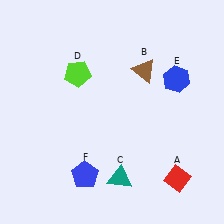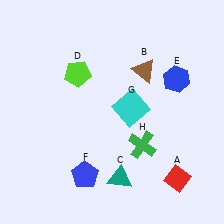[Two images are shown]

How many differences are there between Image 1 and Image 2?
There are 2 differences between the two images.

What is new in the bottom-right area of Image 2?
A green cross (H) was added in the bottom-right area of Image 2.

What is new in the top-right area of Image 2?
A cyan square (G) was added in the top-right area of Image 2.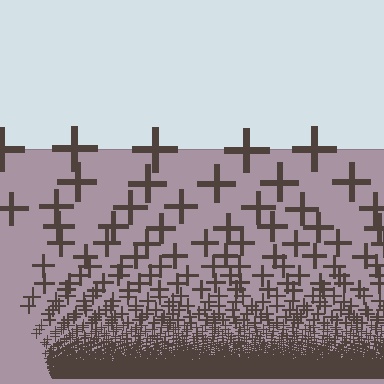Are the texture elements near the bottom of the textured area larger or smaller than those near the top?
Smaller. The gradient is inverted — elements near the bottom are smaller and denser.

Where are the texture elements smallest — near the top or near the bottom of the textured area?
Near the bottom.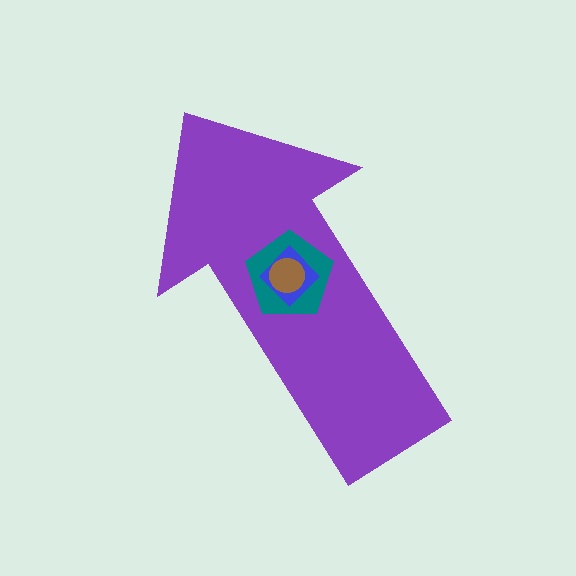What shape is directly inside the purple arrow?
The teal pentagon.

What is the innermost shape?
The brown circle.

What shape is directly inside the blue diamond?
The brown circle.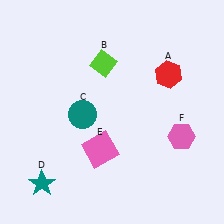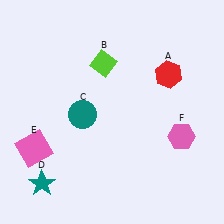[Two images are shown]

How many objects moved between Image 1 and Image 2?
1 object moved between the two images.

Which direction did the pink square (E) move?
The pink square (E) moved left.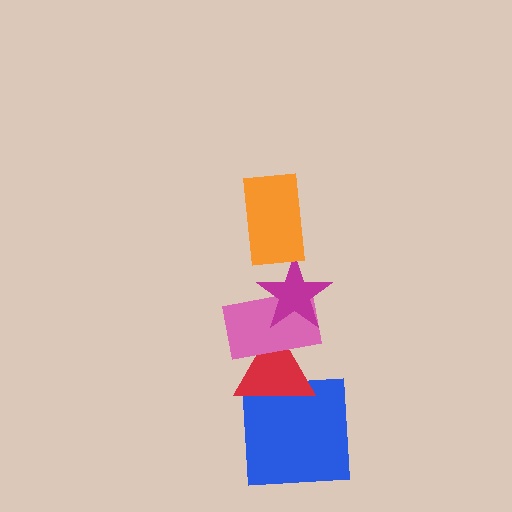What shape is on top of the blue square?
The red triangle is on top of the blue square.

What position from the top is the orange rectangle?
The orange rectangle is 1st from the top.